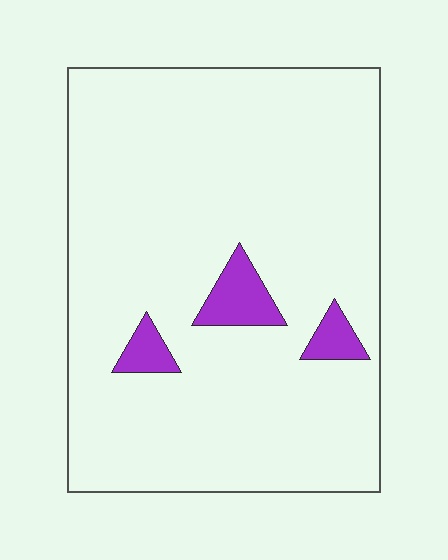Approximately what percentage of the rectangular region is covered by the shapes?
Approximately 5%.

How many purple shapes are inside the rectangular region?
3.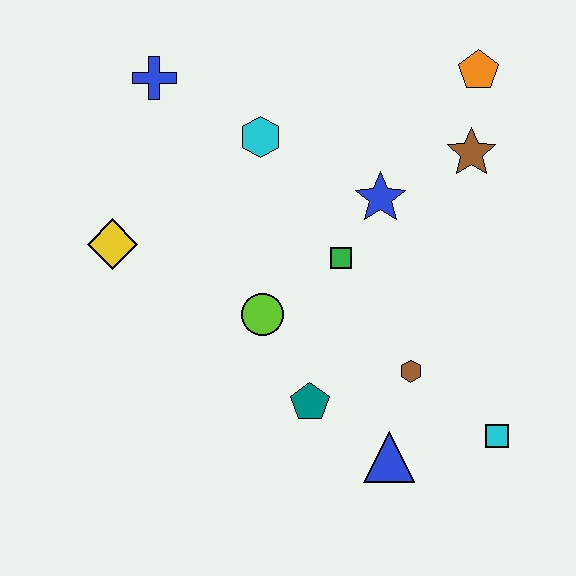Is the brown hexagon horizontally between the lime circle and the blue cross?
No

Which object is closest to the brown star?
The orange pentagon is closest to the brown star.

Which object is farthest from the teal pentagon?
The orange pentagon is farthest from the teal pentagon.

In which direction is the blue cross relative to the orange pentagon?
The blue cross is to the left of the orange pentagon.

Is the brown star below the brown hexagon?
No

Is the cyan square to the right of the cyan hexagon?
Yes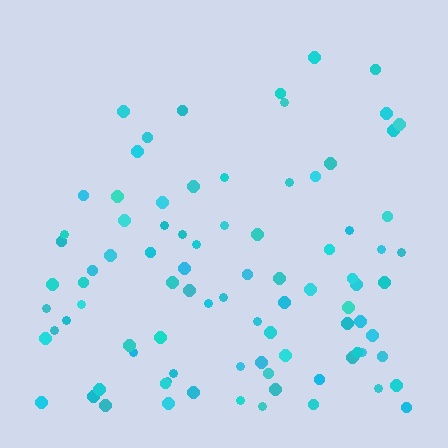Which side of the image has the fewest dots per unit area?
The top.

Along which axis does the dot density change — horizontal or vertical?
Vertical.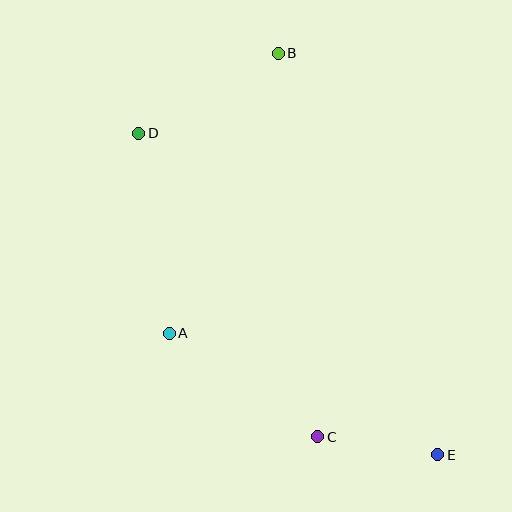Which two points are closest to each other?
Points C and E are closest to each other.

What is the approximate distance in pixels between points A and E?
The distance between A and E is approximately 295 pixels.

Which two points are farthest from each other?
Points D and E are farthest from each other.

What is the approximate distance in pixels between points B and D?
The distance between B and D is approximately 161 pixels.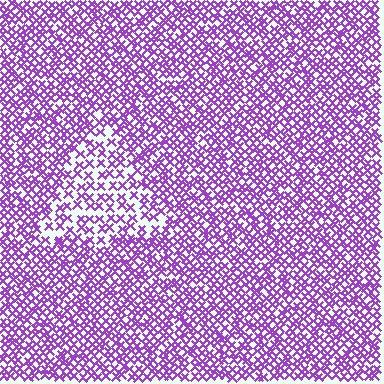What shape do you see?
I see a triangle.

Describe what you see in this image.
The image contains small purple elements arranged at two different densities. A triangle-shaped region is visible where the elements are less densely packed than the surrounding area.